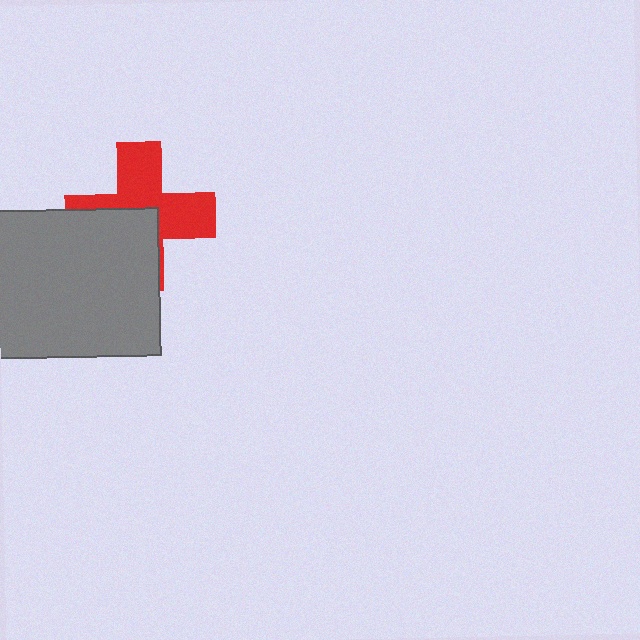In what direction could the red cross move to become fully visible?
The red cross could move toward the upper-right. That would shift it out from behind the gray rectangle entirely.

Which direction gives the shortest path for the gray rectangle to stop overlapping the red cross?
Moving toward the lower-left gives the shortest separation.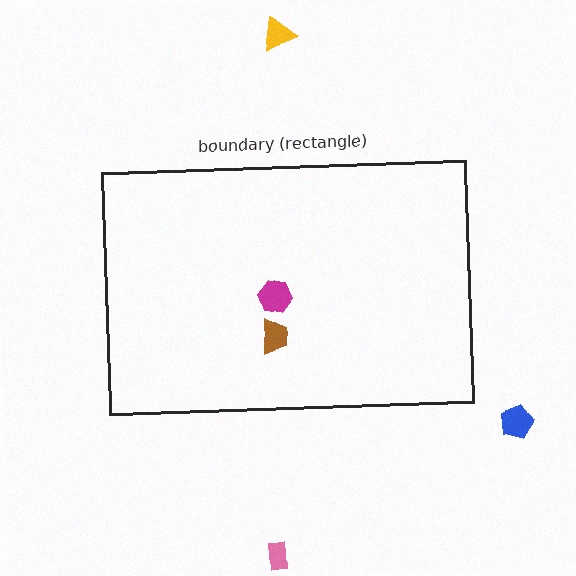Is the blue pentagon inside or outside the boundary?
Outside.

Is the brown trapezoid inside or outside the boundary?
Inside.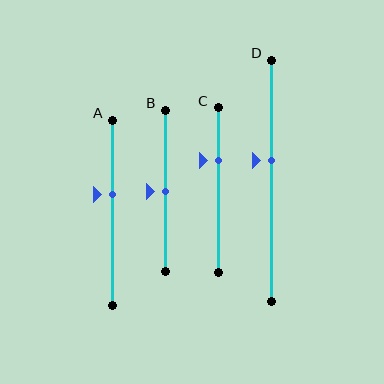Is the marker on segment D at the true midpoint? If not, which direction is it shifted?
No, the marker on segment D is shifted upward by about 8% of the segment length.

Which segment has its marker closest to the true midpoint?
Segment B has its marker closest to the true midpoint.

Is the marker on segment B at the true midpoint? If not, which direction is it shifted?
Yes, the marker on segment B is at the true midpoint.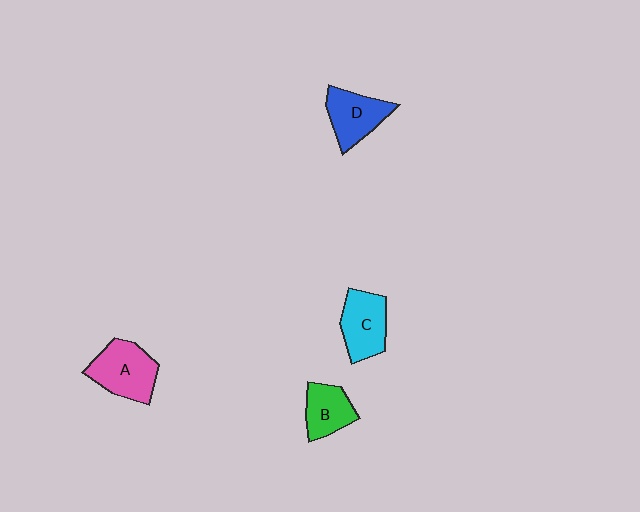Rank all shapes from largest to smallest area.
From largest to smallest: A (pink), C (cyan), D (blue), B (green).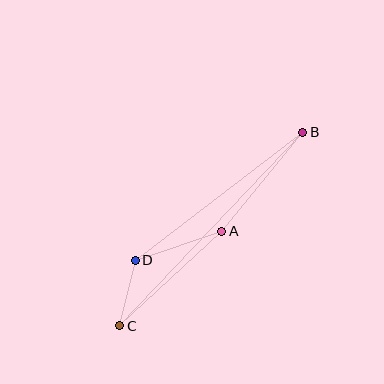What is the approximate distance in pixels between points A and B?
The distance between A and B is approximately 128 pixels.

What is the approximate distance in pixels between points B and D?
The distance between B and D is approximately 211 pixels.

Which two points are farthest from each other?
Points B and C are farthest from each other.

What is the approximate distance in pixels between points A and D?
The distance between A and D is approximately 91 pixels.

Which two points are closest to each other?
Points C and D are closest to each other.